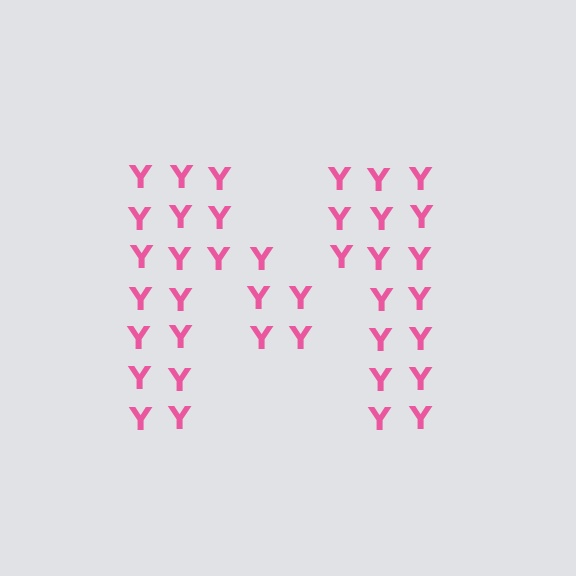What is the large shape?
The large shape is the letter M.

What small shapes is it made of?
It is made of small letter Y's.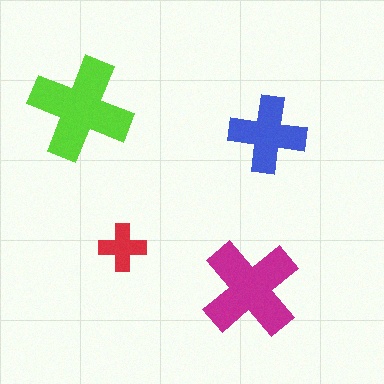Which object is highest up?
The lime cross is topmost.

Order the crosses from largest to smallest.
the lime one, the magenta one, the blue one, the red one.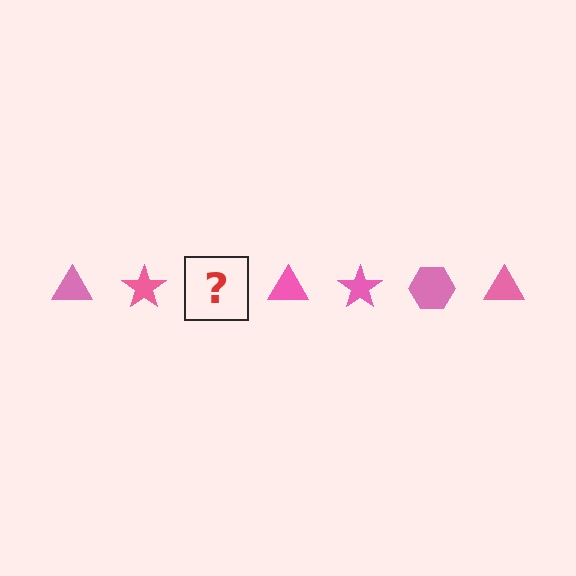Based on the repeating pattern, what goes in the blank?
The blank should be a pink hexagon.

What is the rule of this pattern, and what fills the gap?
The rule is that the pattern cycles through triangle, star, hexagon shapes in pink. The gap should be filled with a pink hexagon.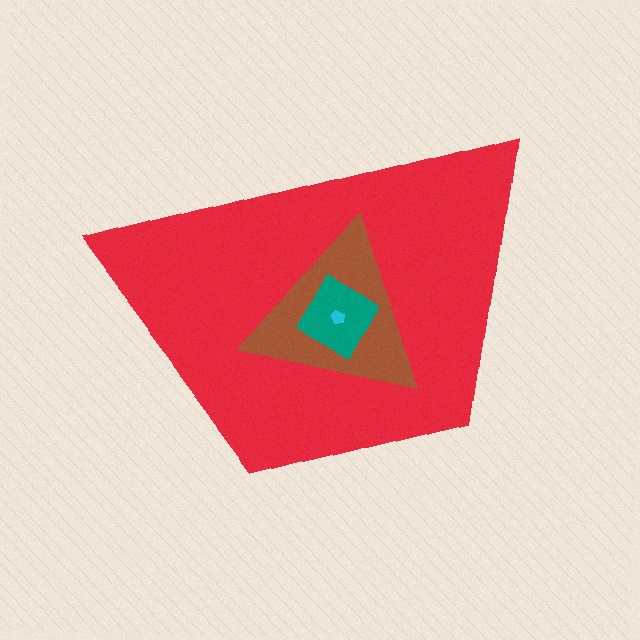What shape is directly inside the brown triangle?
The teal square.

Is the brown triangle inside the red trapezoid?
Yes.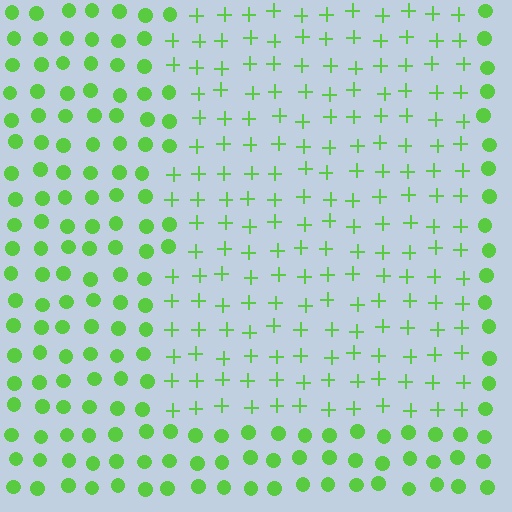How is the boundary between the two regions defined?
The boundary is defined by a change in element shape: plus signs inside vs. circles outside. All elements share the same color and spacing.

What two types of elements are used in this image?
The image uses plus signs inside the rectangle region and circles outside it.